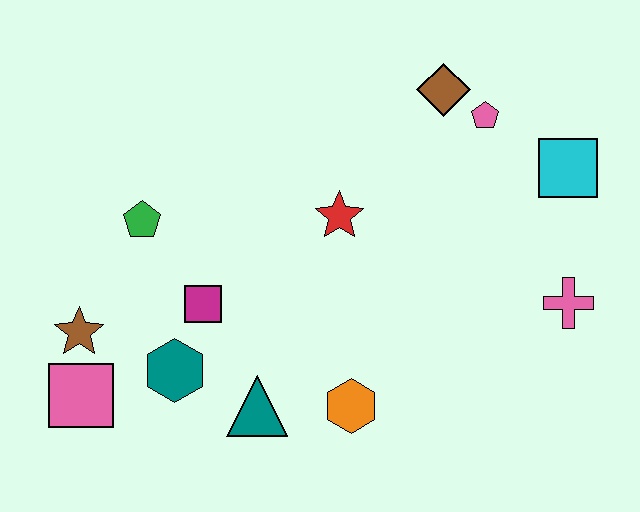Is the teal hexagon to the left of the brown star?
No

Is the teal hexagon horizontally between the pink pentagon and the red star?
No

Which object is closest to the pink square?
The brown star is closest to the pink square.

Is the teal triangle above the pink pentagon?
No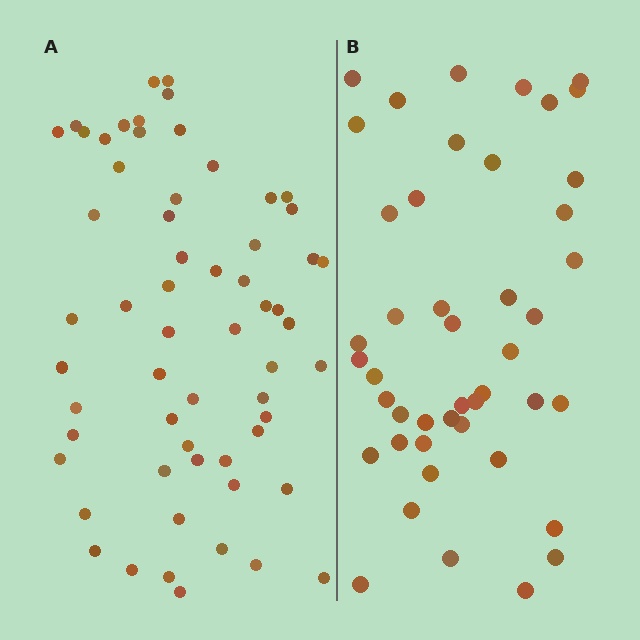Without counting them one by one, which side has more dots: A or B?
Region A (the left region) has more dots.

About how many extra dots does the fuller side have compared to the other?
Region A has approximately 15 more dots than region B.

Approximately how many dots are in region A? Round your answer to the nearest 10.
About 60 dots.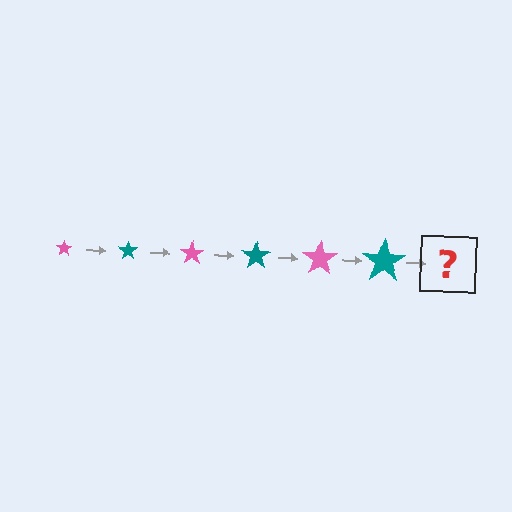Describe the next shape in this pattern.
It should be a pink star, larger than the previous one.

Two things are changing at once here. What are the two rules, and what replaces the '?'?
The two rules are that the star grows larger each step and the color cycles through pink and teal. The '?' should be a pink star, larger than the previous one.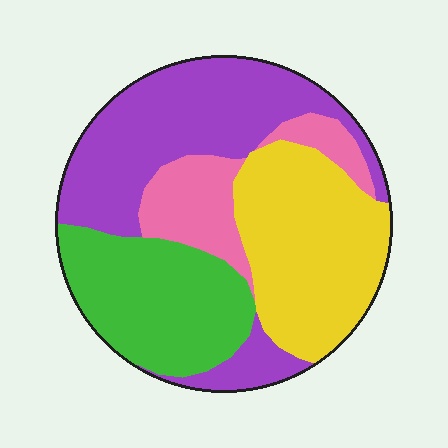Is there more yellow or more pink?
Yellow.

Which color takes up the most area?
Purple, at roughly 35%.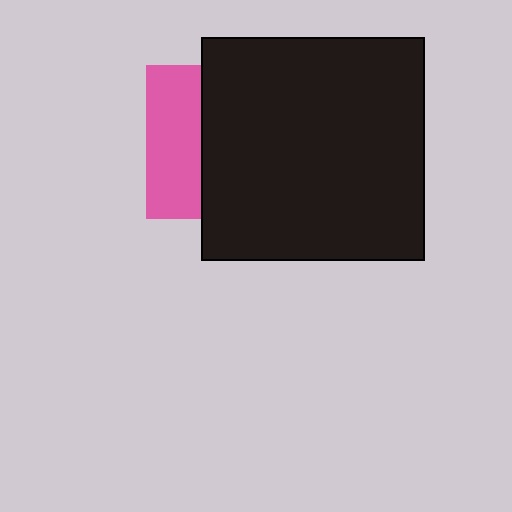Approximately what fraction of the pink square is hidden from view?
Roughly 64% of the pink square is hidden behind the black square.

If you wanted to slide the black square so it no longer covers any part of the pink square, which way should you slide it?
Slide it right — that is the most direct way to separate the two shapes.